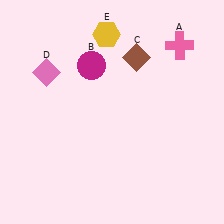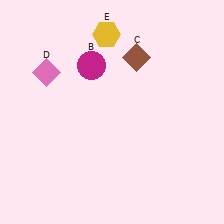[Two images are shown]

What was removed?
The pink cross (A) was removed in Image 2.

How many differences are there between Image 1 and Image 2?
There is 1 difference between the two images.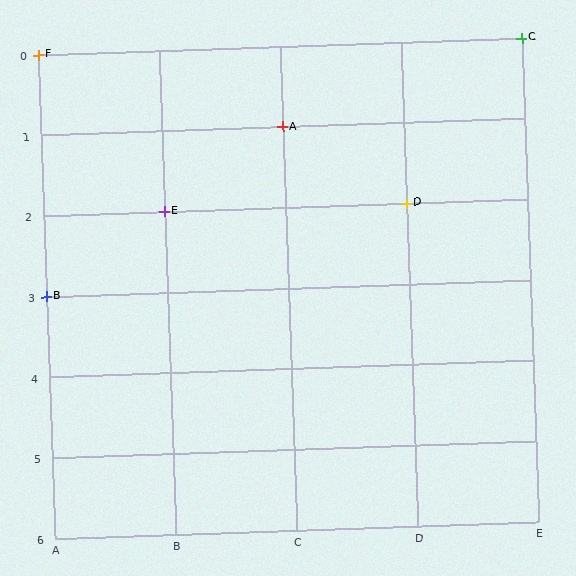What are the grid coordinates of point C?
Point C is at grid coordinates (E, 0).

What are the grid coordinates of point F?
Point F is at grid coordinates (A, 0).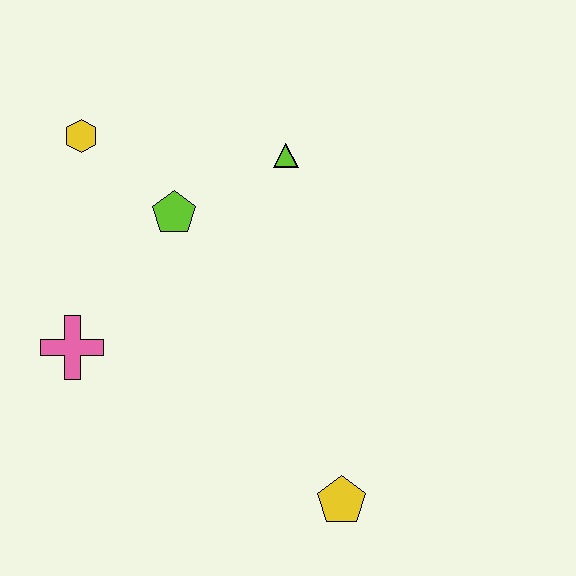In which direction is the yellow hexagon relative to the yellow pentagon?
The yellow hexagon is above the yellow pentagon.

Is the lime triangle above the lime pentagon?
Yes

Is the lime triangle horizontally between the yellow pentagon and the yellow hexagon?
Yes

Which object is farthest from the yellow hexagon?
The yellow pentagon is farthest from the yellow hexagon.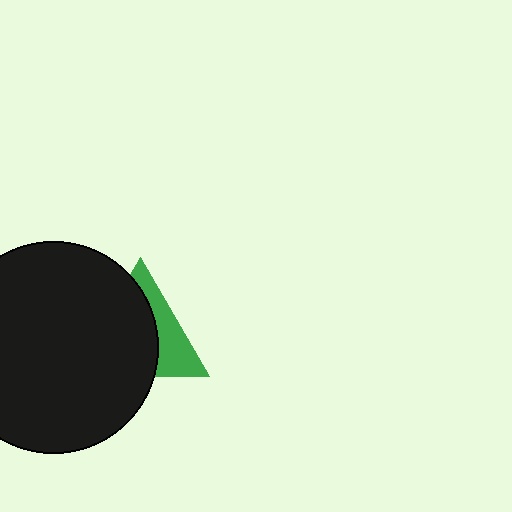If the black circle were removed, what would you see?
You would see the complete green triangle.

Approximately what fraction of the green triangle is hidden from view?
Roughly 63% of the green triangle is hidden behind the black circle.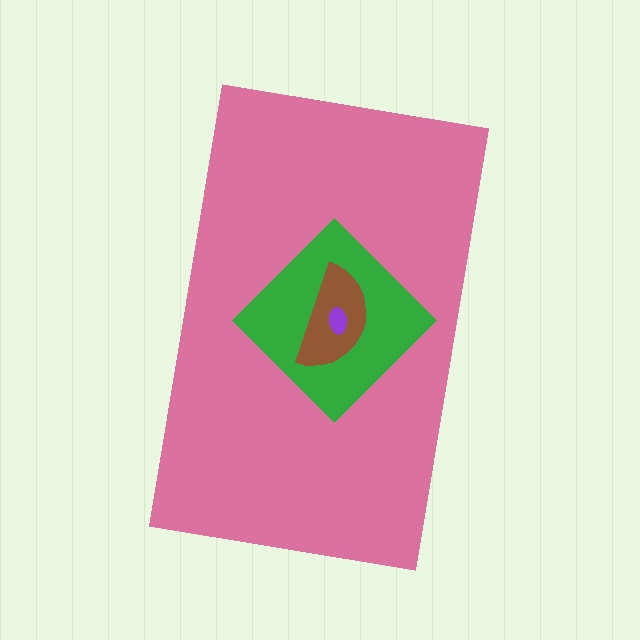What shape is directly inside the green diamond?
The brown semicircle.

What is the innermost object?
The purple ellipse.